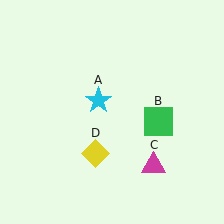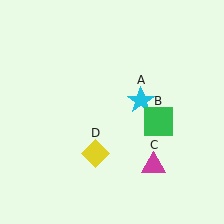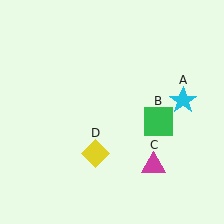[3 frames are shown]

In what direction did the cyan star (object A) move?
The cyan star (object A) moved right.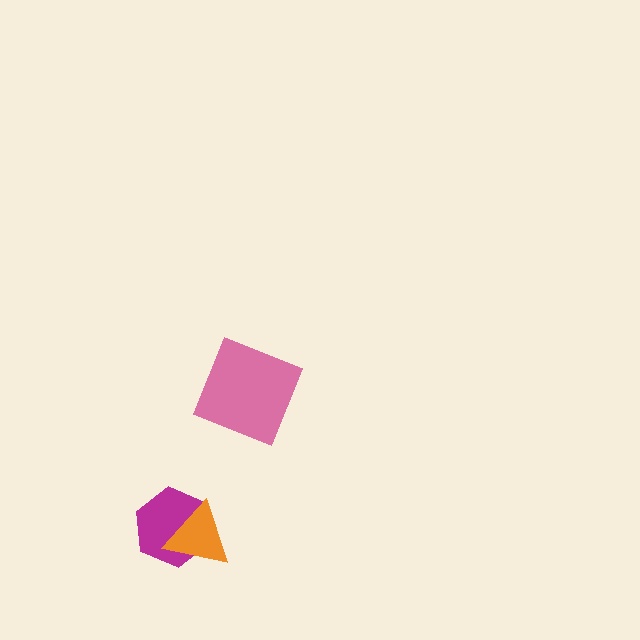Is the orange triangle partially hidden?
No, no other shape covers it.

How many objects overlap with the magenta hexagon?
1 object overlaps with the magenta hexagon.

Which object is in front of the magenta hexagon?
The orange triangle is in front of the magenta hexagon.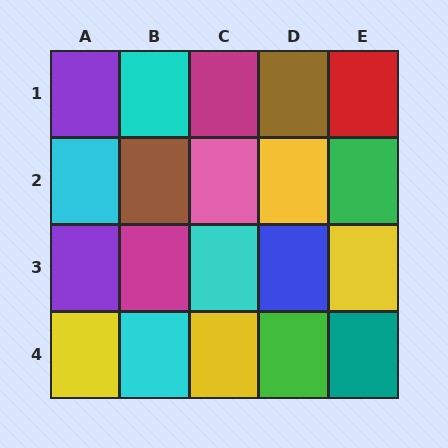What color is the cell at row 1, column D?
Brown.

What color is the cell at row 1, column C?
Magenta.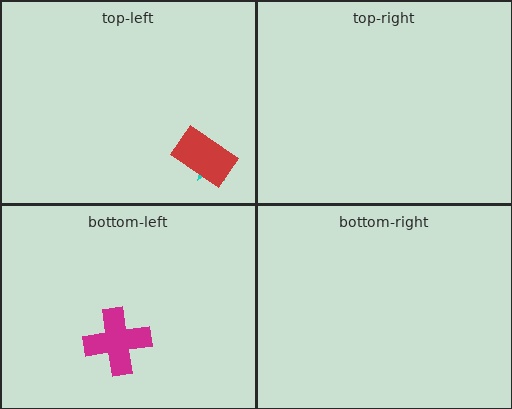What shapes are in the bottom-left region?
The magenta cross.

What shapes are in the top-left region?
The cyan star, the red rectangle.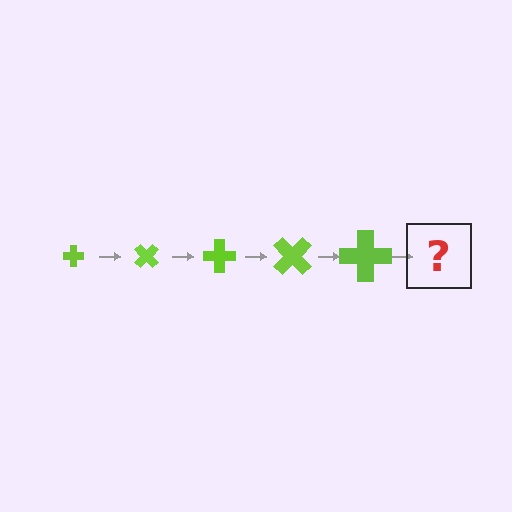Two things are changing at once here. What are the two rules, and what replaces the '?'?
The two rules are that the cross grows larger each step and it rotates 45 degrees each step. The '?' should be a cross, larger than the previous one and rotated 225 degrees from the start.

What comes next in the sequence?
The next element should be a cross, larger than the previous one and rotated 225 degrees from the start.